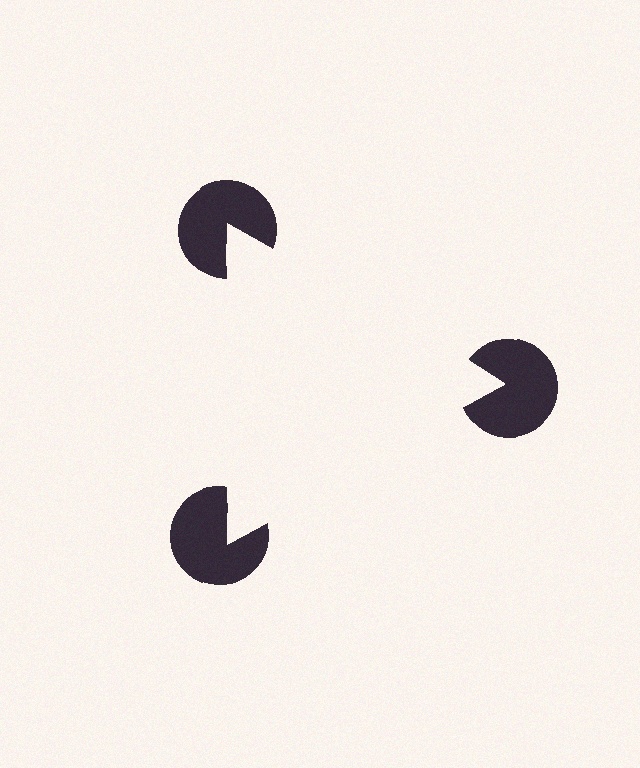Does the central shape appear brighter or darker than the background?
It typically appears slightly brighter than the background, even though no actual brightness change is drawn.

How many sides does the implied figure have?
3 sides.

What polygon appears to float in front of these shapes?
An illusory triangle — its edges are inferred from the aligned wedge cuts in the pac-man discs, not physically drawn.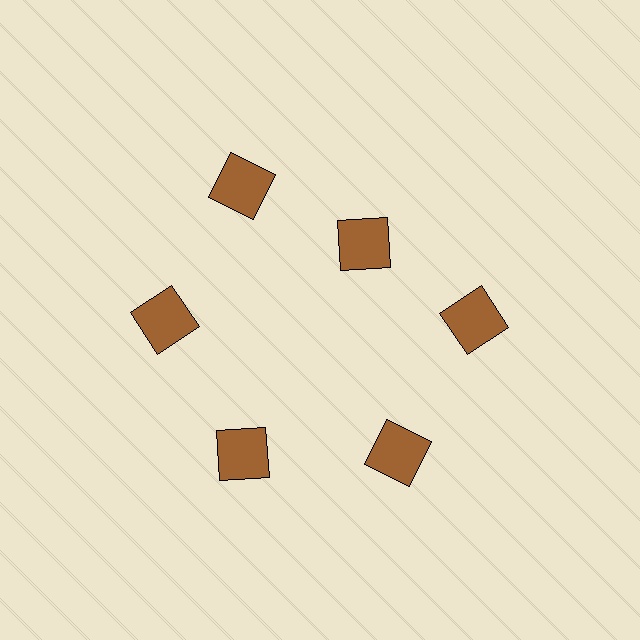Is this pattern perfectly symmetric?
No. The 6 brown squares are arranged in a ring, but one element near the 1 o'clock position is pulled inward toward the center, breaking the 6-fold rotational symmetry.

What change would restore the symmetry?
The symmetry would be restored by moving it outward, back onto the ring so that all 6 squares sit at equal angles and equal distance from the center.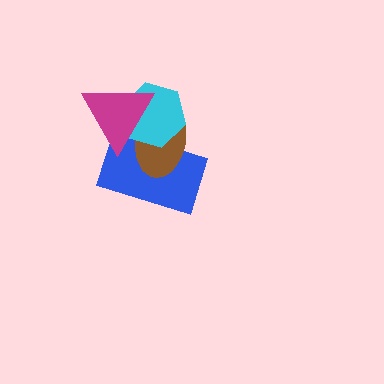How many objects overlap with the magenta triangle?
3 objects overlap with the magenta triangle.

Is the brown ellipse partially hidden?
Yes, it is partially covered by another shape.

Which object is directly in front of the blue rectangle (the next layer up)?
The brown ellipse is directly in front of the blue rectangle.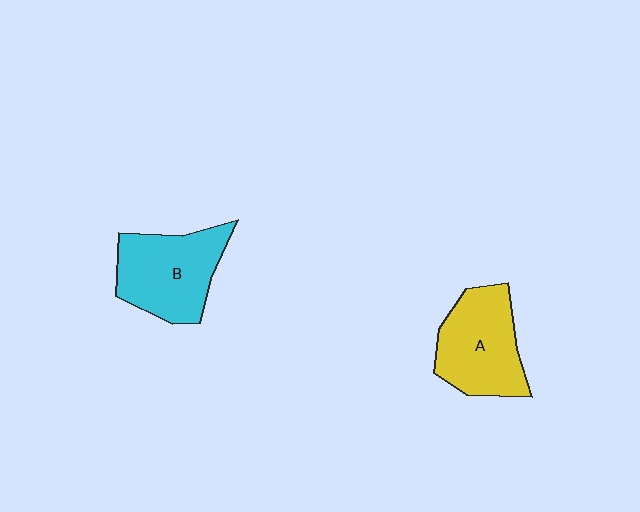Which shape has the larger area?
Shape B (cyan).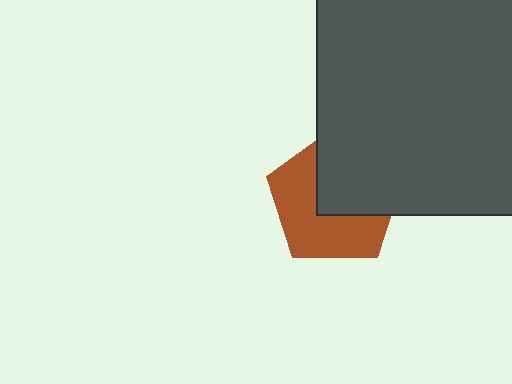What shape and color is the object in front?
The object in front is a dark gray rectangle.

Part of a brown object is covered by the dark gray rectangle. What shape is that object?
It is a pentagon.